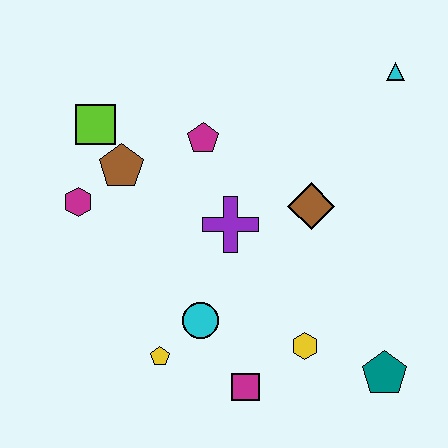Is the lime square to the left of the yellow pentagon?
Yes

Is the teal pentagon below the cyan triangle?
Yes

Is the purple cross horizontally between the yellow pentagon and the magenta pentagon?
No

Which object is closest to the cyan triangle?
The brown diamond is closest to the cyan triangle.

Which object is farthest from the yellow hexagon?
The lime square is farthest from the yellow hexagon.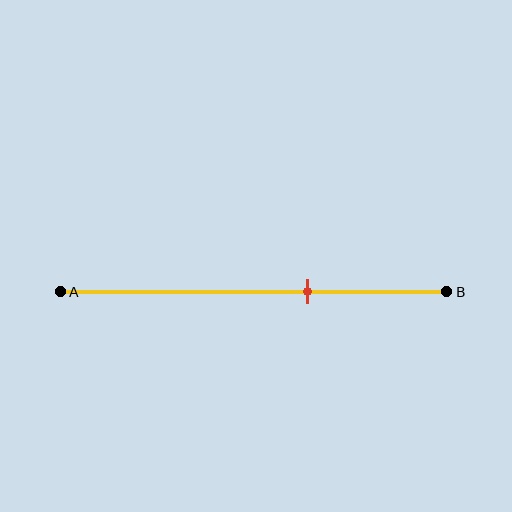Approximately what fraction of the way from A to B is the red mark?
The red mark is approximately 65% of the way from A to B.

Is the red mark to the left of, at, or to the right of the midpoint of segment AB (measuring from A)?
The red mark is to the right of the midpoint of segment AB.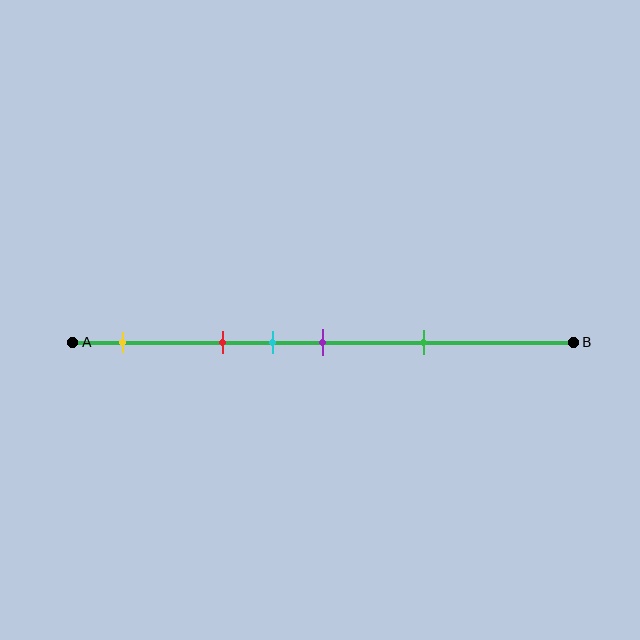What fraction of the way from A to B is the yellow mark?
The yellow mark is approximately 10% (0.1) of the way from A to B.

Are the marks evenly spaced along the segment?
No, the marks are not evenly spaced.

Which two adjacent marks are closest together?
The cyan and purple marks are the closest adjacent pair.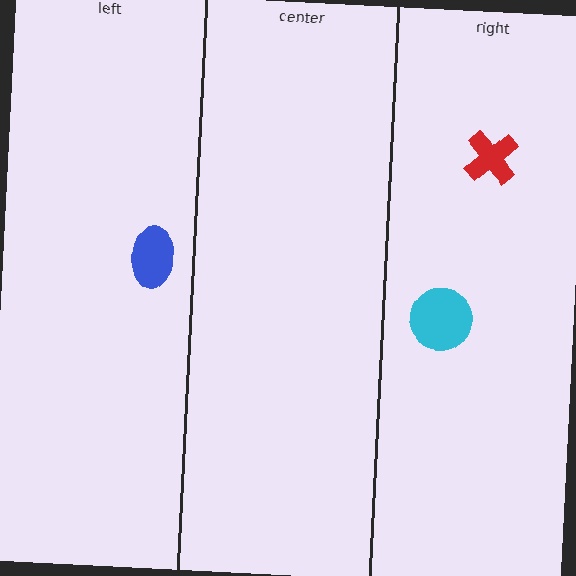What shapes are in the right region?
The cyan circle, the red cross.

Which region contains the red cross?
The right region.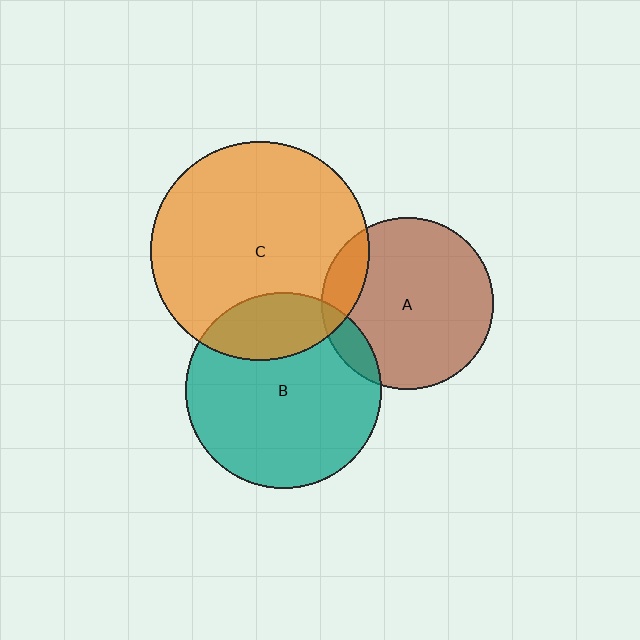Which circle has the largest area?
Circle C (orange).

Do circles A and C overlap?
Yes.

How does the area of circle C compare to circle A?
Approximately 1.6 times.